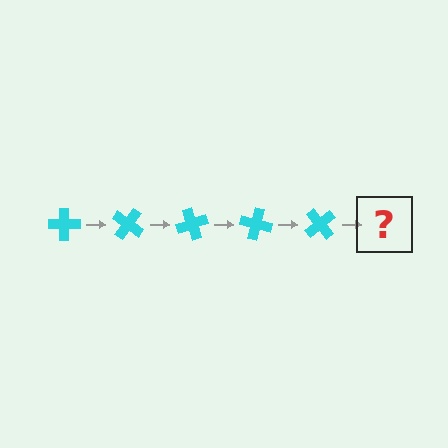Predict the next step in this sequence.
The next step is a cyan cross rotated 175 degrees.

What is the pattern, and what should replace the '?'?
The pattern is that the cross rotates 35 degrees each step. The '?' should be a cyan cross rotated 175 degrees.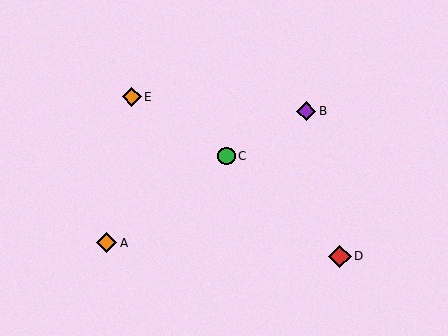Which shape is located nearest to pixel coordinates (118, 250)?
The orange diamond (labeled A) at (107, 243) is nearest to that location.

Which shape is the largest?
The red diamond (labeled D) is the largest.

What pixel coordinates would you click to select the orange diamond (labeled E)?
Click at (132, 97) to select the orange diamond E.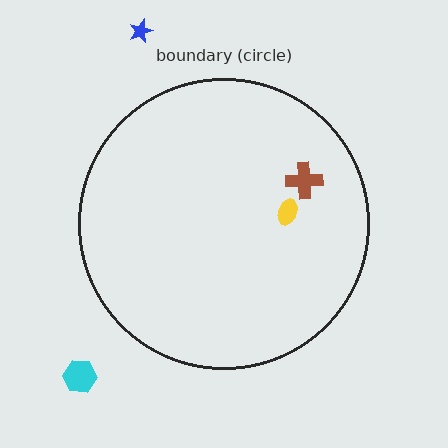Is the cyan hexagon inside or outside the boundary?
Outside.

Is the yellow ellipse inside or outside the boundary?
Inside.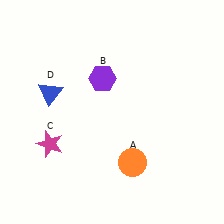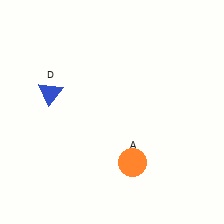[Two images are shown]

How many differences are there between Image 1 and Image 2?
There are 2 differences between the two images.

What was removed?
The purple hexagon (B), the magenta star (C) were removed in Image 2.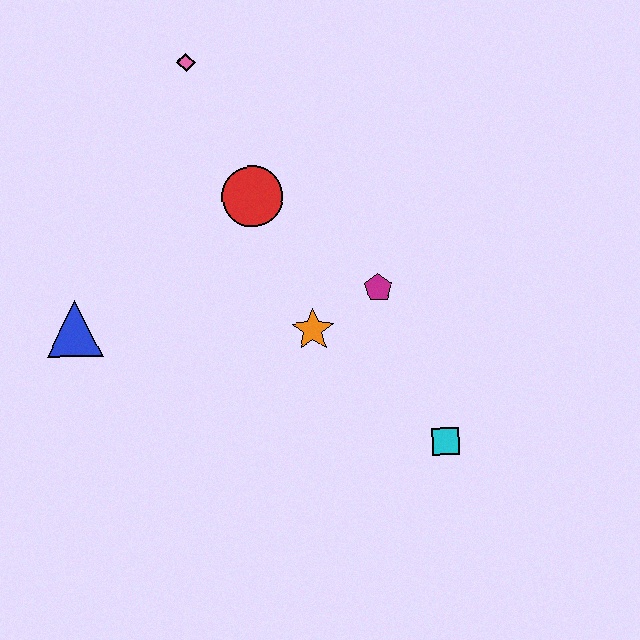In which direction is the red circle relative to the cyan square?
The red circle is above the cyan square.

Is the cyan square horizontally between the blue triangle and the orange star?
No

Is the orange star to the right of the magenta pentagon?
No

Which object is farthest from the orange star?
The pink diamond is farthest from the orange star.